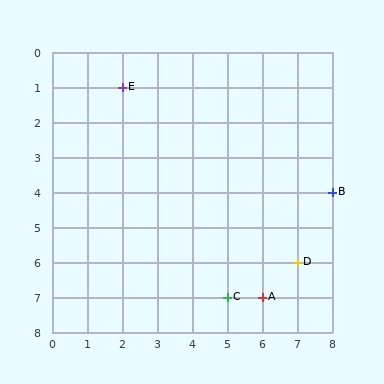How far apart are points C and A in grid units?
Points C and A are 1 column apart.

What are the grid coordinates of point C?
Point C is at grid coordinates (5, 7).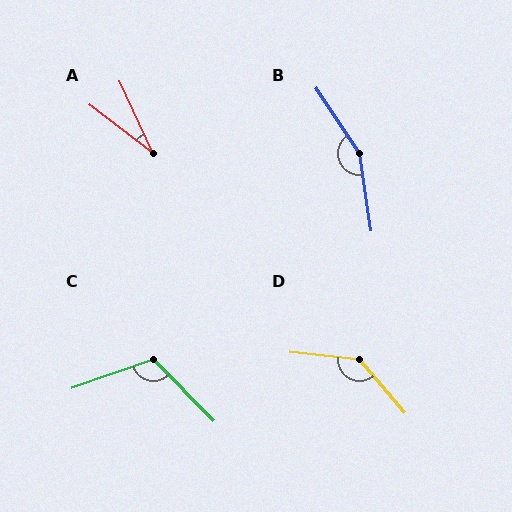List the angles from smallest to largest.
A (28°), C (115°), D (137°), B (155°).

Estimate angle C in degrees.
Approximately 115 degrees.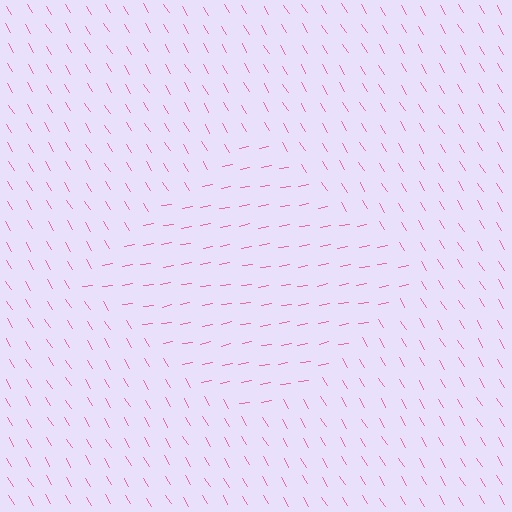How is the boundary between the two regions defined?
The boundary is defined purely by a change in line orientation (approximately 69 degrees difference). All lines are the same color and thickness.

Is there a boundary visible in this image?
Yes, there is a texture boundary formed by a change in line orientation.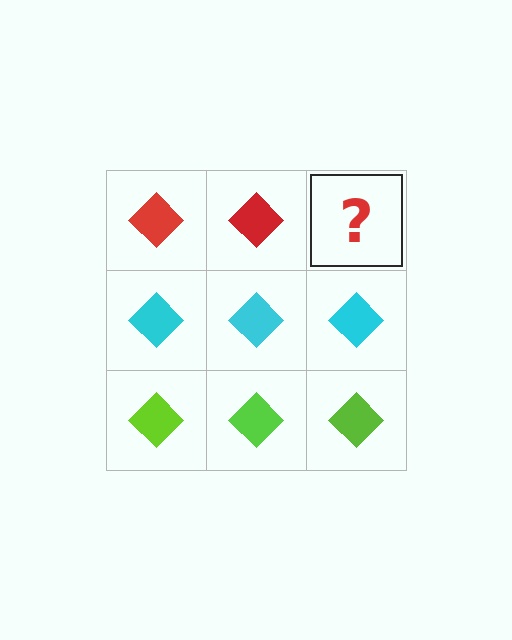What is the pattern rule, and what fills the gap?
The rule is that each row has a consistent color. The gap should be filled with a red diamond.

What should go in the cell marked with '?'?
The missing cell should contain a red diamond.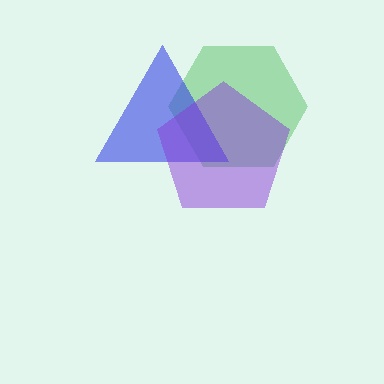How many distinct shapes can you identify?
There are 3 distinct shapes: a green hexagon, a blue triangle, a purple pentagon.